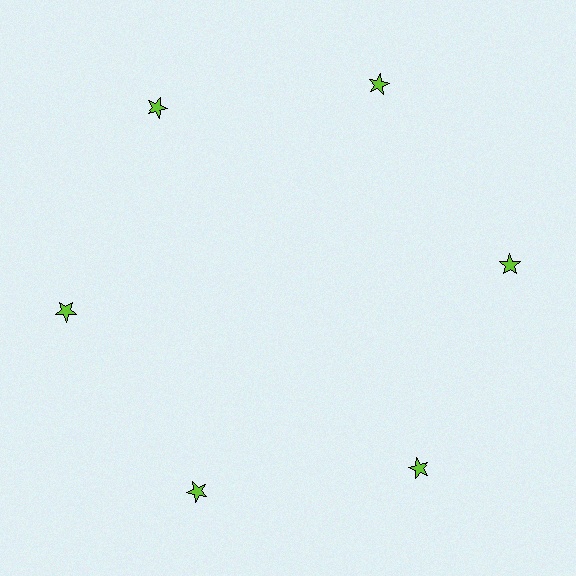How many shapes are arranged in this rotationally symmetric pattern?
There are 6 shapes, arranged in 6 groups of 1.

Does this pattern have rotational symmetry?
Yes, this pattern has 6-fold rotational symmetry. It looks the same after rotating 60 degrees around the center.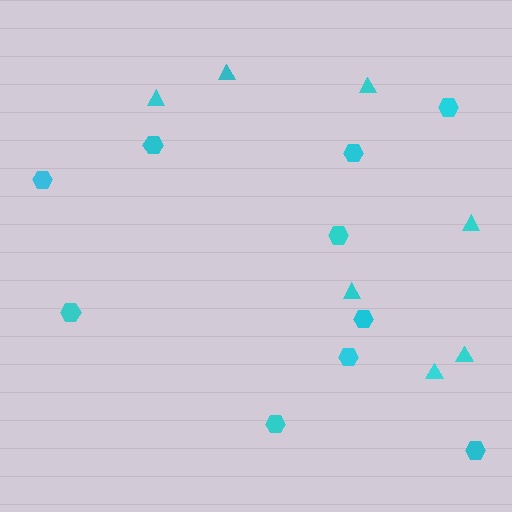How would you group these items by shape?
There are 2 groups: one group of hexagons (10) and one group of triangles (7).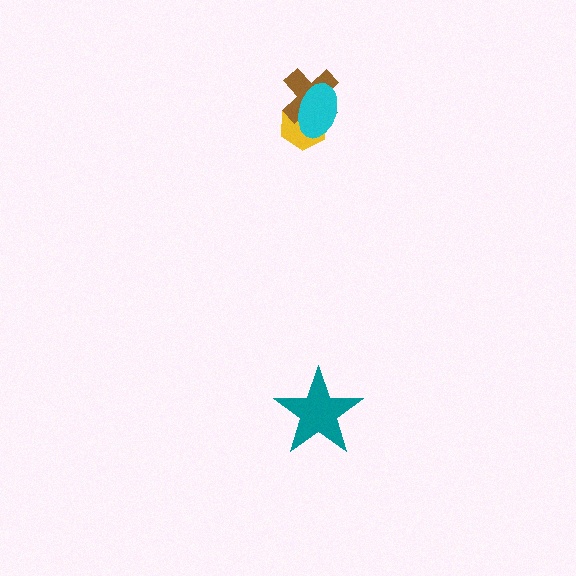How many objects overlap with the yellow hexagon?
2 objects overlap with the yellow hexagon.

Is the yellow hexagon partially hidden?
Yes, it is partially covered by another shape.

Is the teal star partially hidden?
No, no other shape covers it.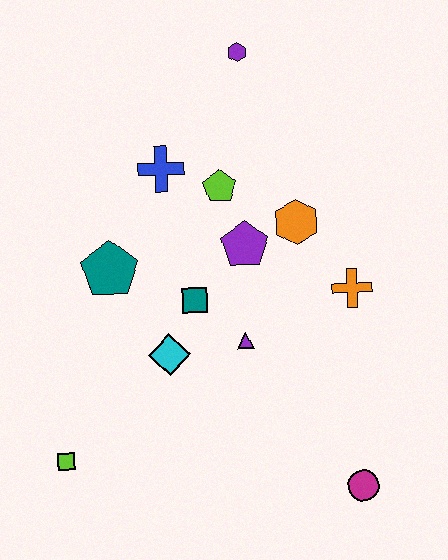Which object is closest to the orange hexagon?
The purple pentagon is closest to the orange hexagon.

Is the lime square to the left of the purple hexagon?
Yes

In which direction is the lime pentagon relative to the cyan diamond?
The lime pentagon is above the cyan diamond.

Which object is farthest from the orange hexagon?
The lime square is farthest from the orange hexagon.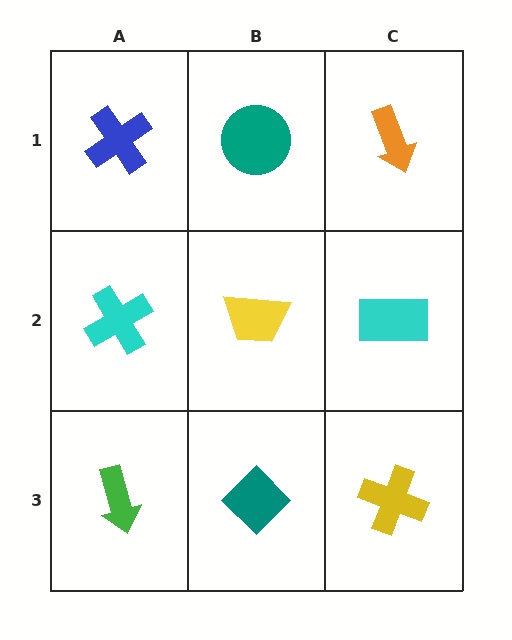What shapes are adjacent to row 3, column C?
A cyan rectangle (row 2, column C), a teal diamond (row 3, column B).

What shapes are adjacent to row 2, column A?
A blue cross (row 1, column A), a green arrow (row 3, column A), a yellow trapezoid (row 2, column B).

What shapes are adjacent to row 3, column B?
A yellow trapezoid (row 2, column B), a green arrow (row 3, column A), a yellow cross (row 3, column C).